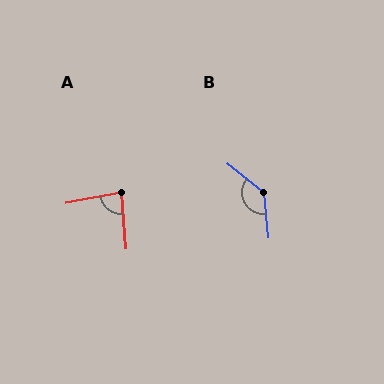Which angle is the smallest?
A, at approximately 84 degrees.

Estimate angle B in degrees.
Approximately 134 degrees.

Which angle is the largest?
B, at approximately 134 degrees.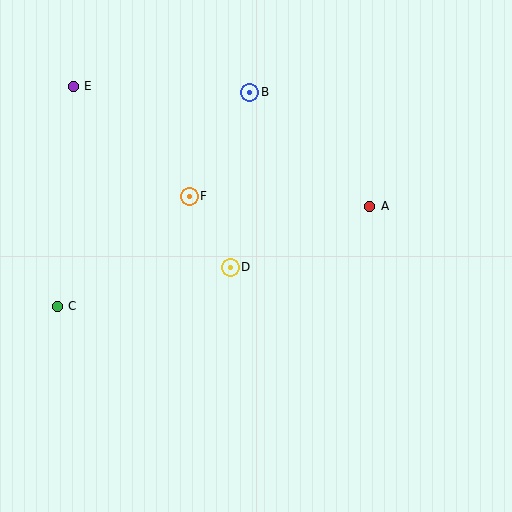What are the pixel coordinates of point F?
Point F is at (189, 196).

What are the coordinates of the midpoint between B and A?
The midpoint between B and A is at (310, 149).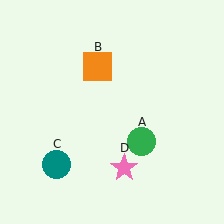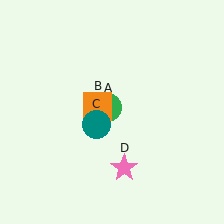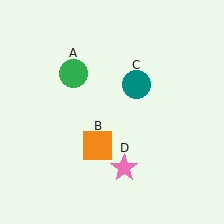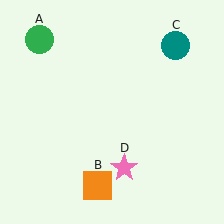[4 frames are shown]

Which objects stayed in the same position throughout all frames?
Pink star (object D) remained stationary.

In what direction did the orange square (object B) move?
The orange square (object B) moved down.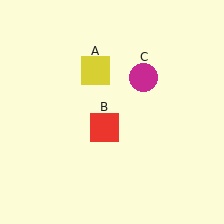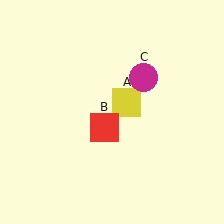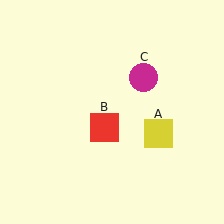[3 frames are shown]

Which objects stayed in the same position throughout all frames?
Red square (object B) and magenta circle (object C) remained stationary.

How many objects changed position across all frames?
1 object changed position: yellow square (object A).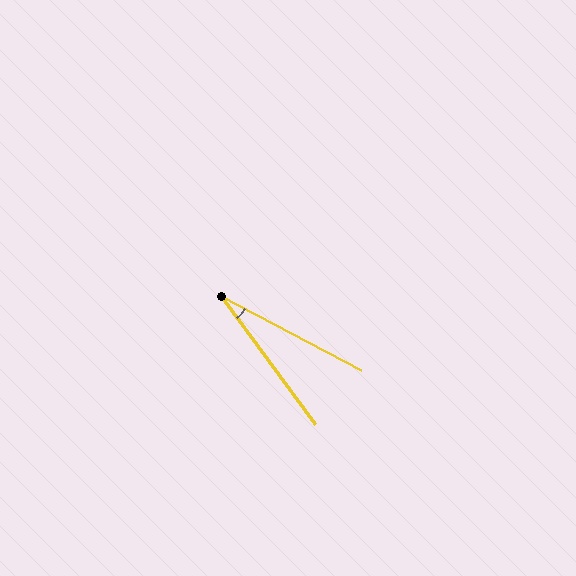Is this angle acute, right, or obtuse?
It is acute.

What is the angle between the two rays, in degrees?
Approximately 26 degrees.